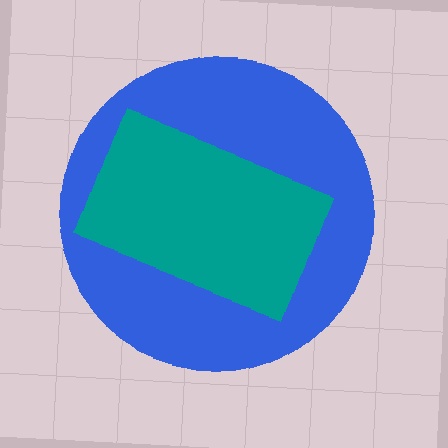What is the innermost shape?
The teal rectangle.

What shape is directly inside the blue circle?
The teal rectangle.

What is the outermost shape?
The blue circle.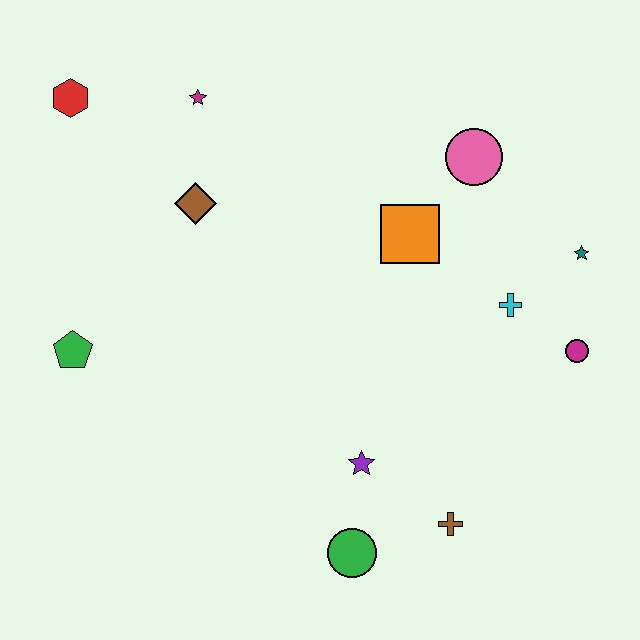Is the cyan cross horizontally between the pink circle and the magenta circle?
Yes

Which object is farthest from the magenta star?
The brown cross is farthest from the magenta star.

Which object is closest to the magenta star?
The brown diamond is closest to the magenta star.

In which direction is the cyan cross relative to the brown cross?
The cyan cross is above the brown cross.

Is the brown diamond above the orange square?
Yes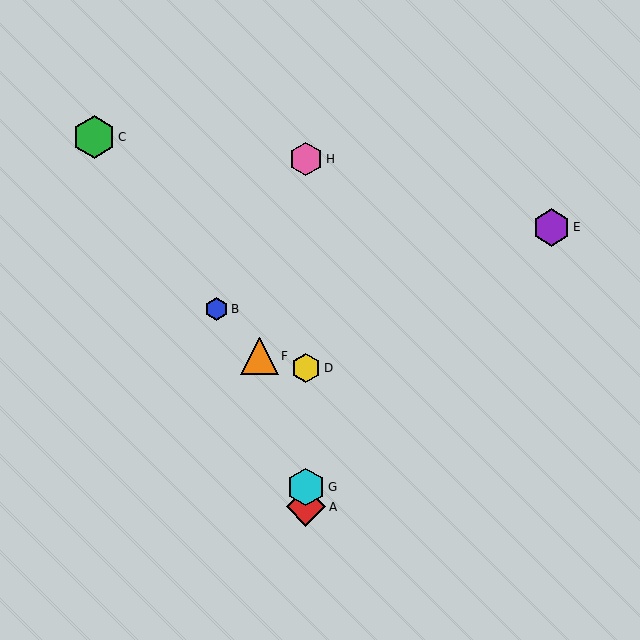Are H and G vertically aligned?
Yes, both are at x≈306.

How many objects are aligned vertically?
4 objects (A, D, G, H) are aligned vertically.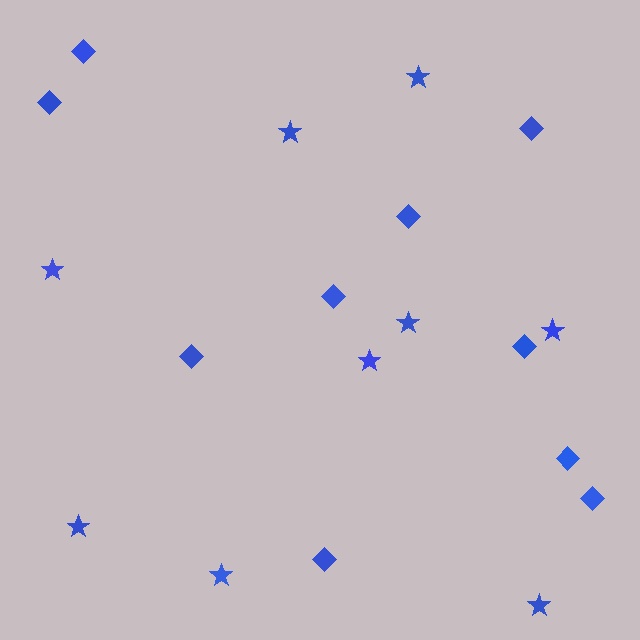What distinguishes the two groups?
There are 2 groups: one group of stars (9) and one group of diamonds (10).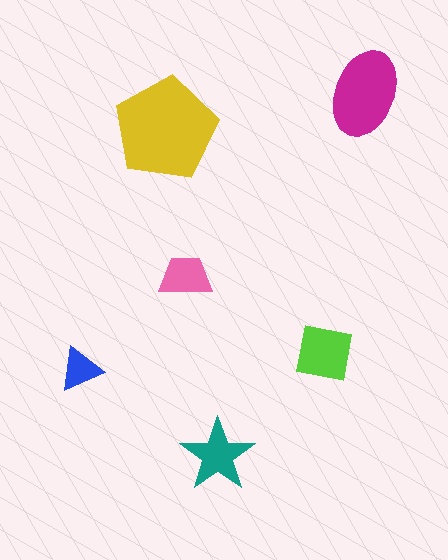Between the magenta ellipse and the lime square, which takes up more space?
The magenta ellipse.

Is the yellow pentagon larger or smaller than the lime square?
Larger.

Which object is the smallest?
The blue triangle.